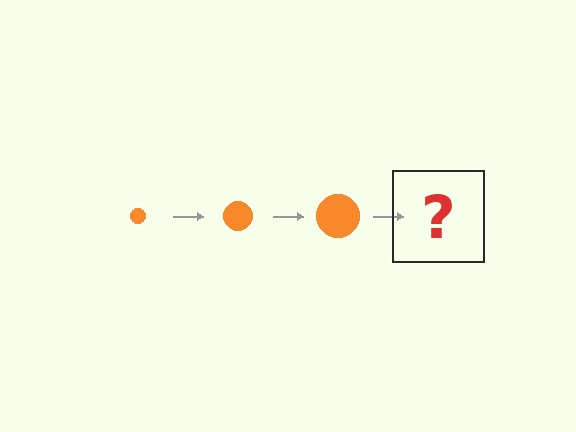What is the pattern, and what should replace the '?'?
The pattern is that the circle gets progressively larger each step. The '?' should be an orange circle, larger than the previous one.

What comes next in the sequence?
The next element should be an orange circle, larger than the previous one.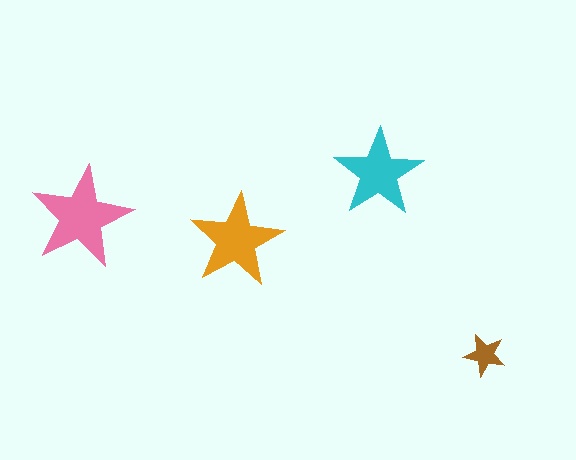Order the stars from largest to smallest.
the pink one, the orange one, the cyan one, the brown one.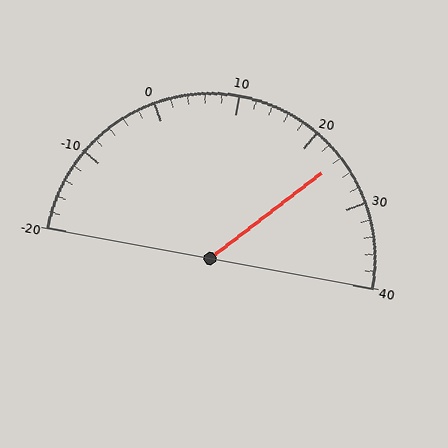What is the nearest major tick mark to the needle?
The nearest major tick mark is 20.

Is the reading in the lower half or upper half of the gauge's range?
The reading is in the upper half of the range (-20 to 40).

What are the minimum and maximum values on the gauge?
The gauge ranges from -20 to 40.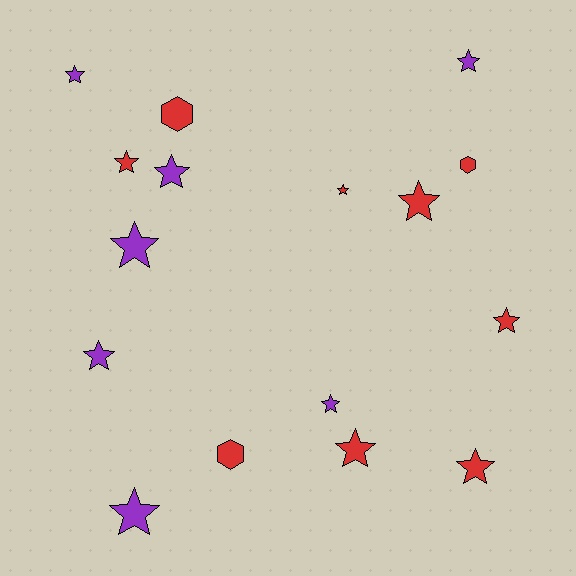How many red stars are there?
There are 6 red stars.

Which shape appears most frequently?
Star, with 13 objects.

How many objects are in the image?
There are 16 objects.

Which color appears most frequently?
Red, with 9 objects.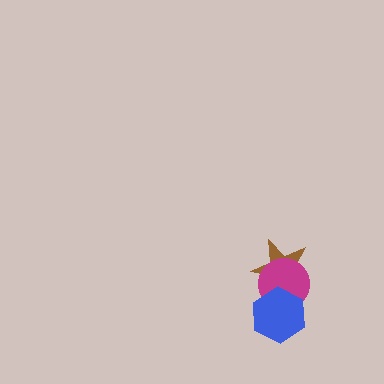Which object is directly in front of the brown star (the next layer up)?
The magenta circle is directly in front of the brown star.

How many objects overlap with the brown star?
2 objects overlap with the brown star.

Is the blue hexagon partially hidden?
No, no other shape covers it.